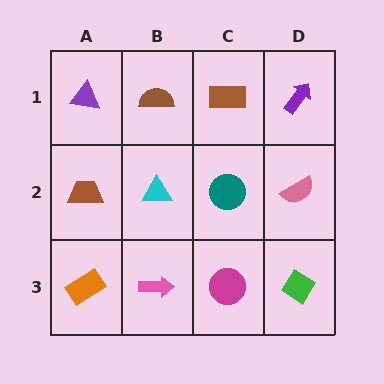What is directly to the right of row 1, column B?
A brown rectangle.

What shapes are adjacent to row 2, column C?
A brown rectangle (row 1, column C), a magenta circle (row 3, column C), a cyan triangle (row 2, column B), a pink semicircle (row 2, column D).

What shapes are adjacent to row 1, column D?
A pink semicircle (row 2, column D), a brown rectangle (row 1, column C).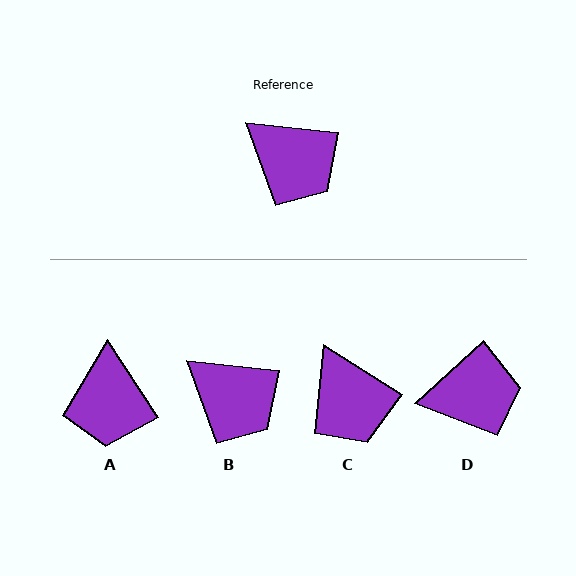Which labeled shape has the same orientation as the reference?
B.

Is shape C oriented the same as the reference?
No, it is off by about 25 degrees.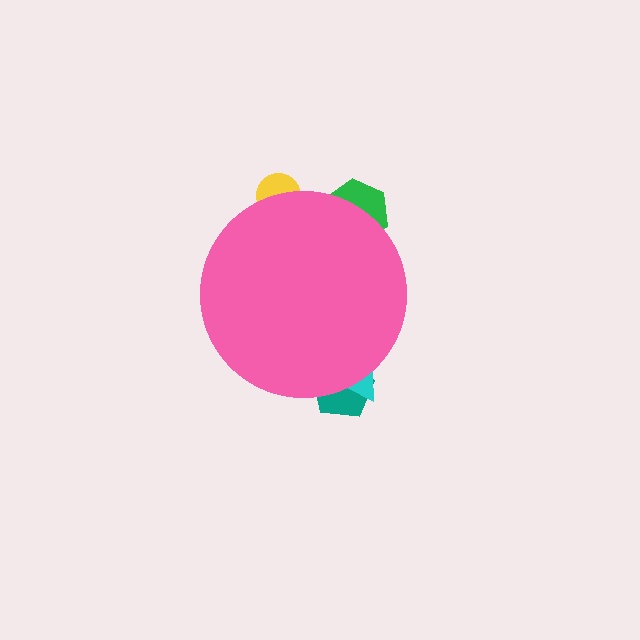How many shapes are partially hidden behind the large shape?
4 shapes are partially hidden.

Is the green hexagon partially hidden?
Yes, the green hexagon is partially hidden behind the pink circle.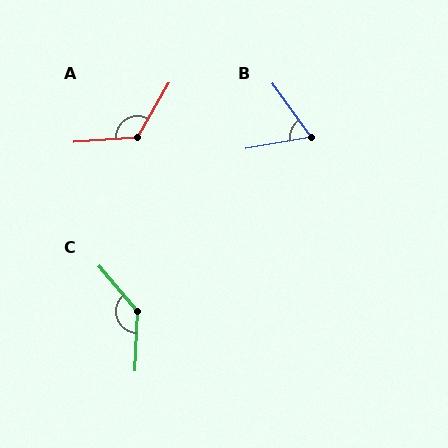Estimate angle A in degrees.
Approximately 124 degrees.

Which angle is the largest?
C, at approximately 137 degrees.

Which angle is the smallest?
B, at approximately 65 degrees.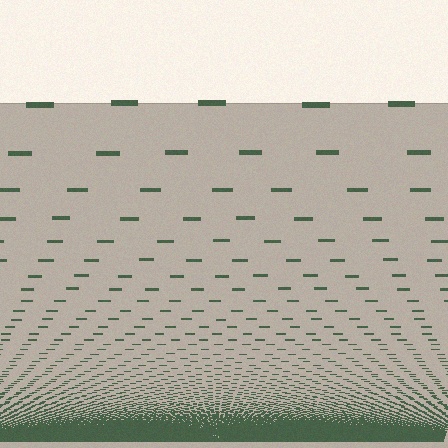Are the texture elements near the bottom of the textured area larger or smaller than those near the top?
Smaller. The gradient is inverted — elements near the bottom are smaller and denser.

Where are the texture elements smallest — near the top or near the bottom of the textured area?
Near the bottom.